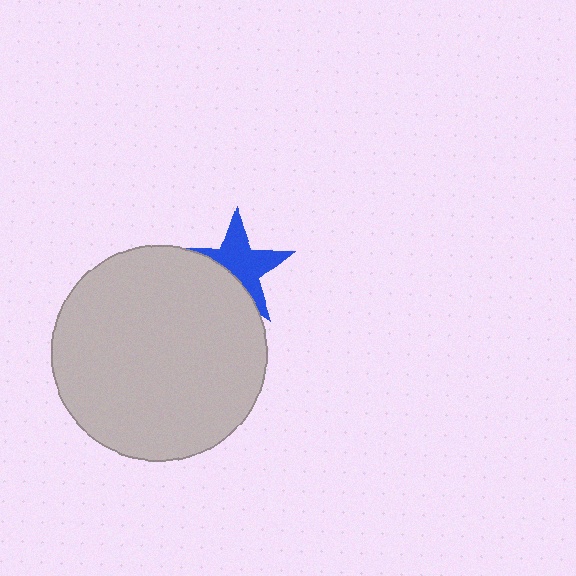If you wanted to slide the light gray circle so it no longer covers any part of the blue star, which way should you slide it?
Slide it down — that is the most direct way to separate the two shapes.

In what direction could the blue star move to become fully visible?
The blue star could move up. That would shift it out from behind the light gray circle entirely.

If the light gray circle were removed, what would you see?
You would see the complete blue star.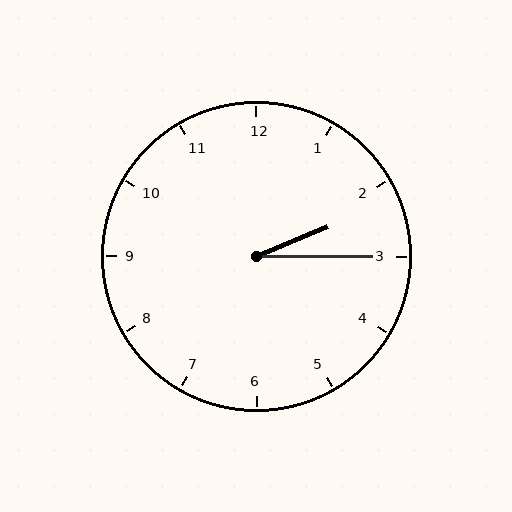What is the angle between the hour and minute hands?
Approximately 22 degrees.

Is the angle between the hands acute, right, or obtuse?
It is acute.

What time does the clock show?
2:15.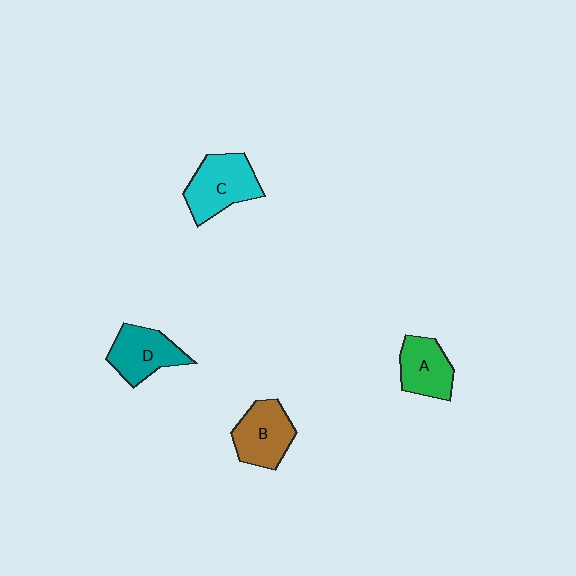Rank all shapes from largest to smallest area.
From largest to smallest: C (cyan), B (brown), D (teal), A (green).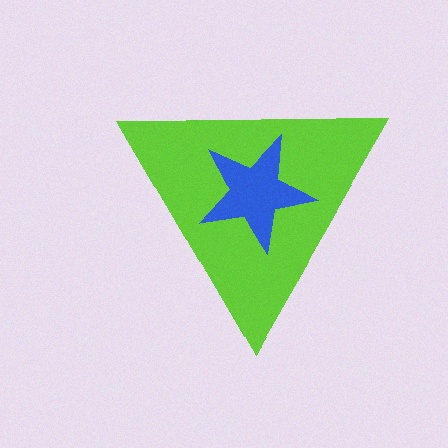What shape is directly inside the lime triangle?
The blue star.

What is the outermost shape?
The lime triangle.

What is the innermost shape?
The blue star.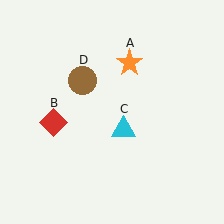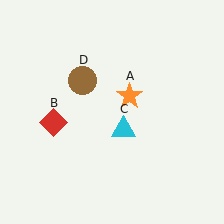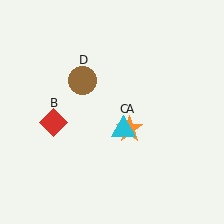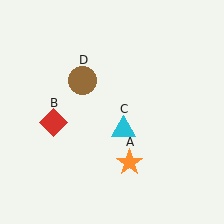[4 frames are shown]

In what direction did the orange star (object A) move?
The orange star (object A) moved down.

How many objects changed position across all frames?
1 object changed position: orange star (object A).